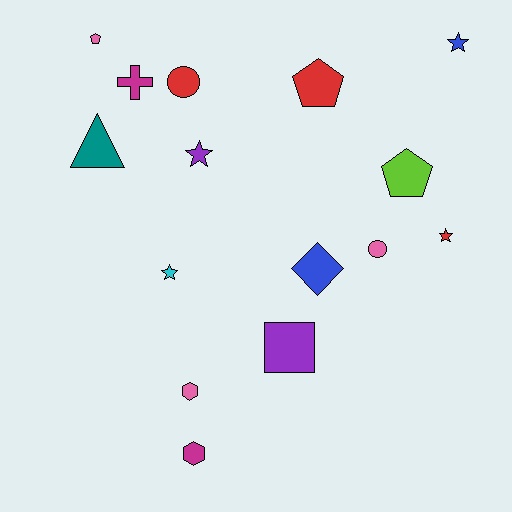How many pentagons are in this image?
There are 3 pentagons.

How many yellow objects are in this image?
There are no yellow objects.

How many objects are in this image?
There are 15 objects.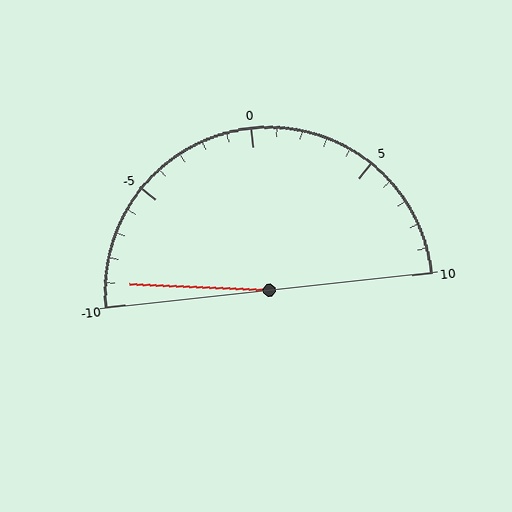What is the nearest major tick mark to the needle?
The nearest major tick mark is -10.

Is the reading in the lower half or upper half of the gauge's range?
The reading is in the lower half of the range (-10 to 10).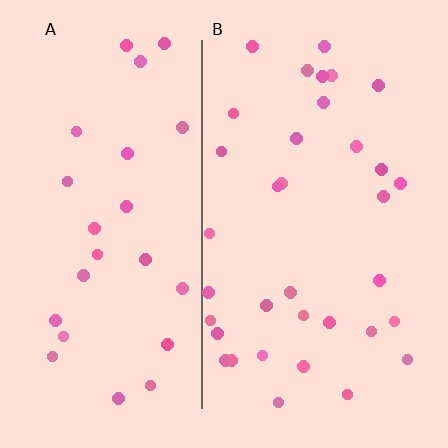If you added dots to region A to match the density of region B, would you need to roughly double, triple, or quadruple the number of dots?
Approximately double.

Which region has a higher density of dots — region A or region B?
B (the right).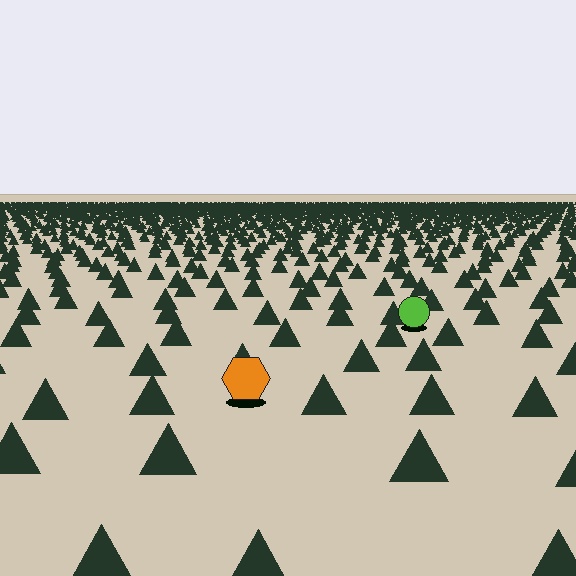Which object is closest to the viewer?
The orange hexagon is closest. The texture marks near it are larger and more spread out.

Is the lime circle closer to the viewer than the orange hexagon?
No. The orange hexagon is closer — you can tell from the texture gradient: the ground texture is coarser near it.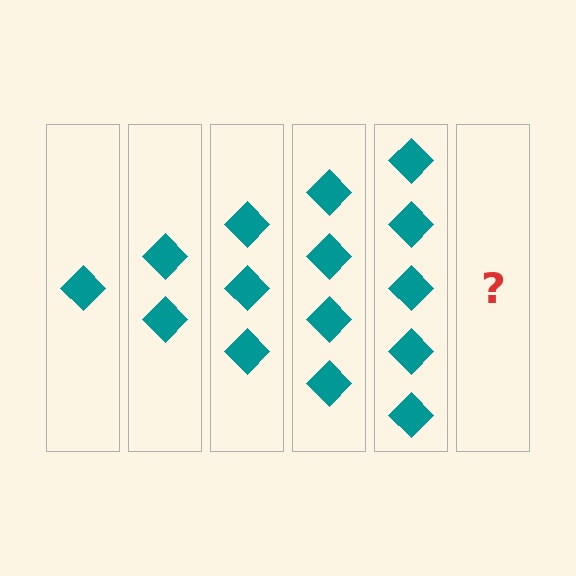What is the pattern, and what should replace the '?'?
The pattern is that each step adds one more diamond. The '?' should be 6 diamonds.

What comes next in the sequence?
The next element should be 6 diamonds.